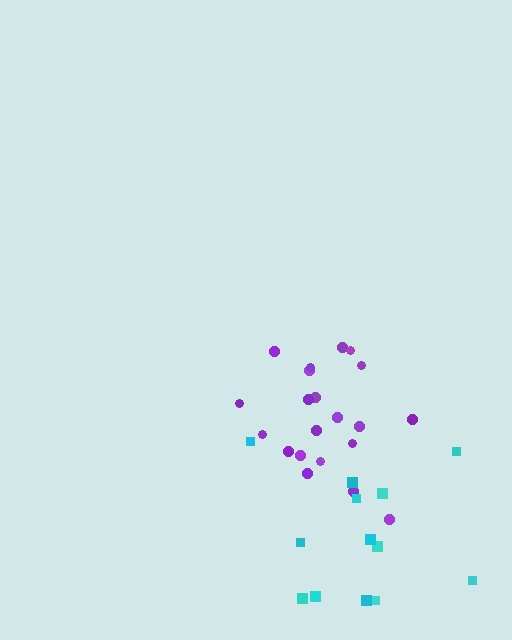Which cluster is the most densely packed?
Purple.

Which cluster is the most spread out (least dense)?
Cyan.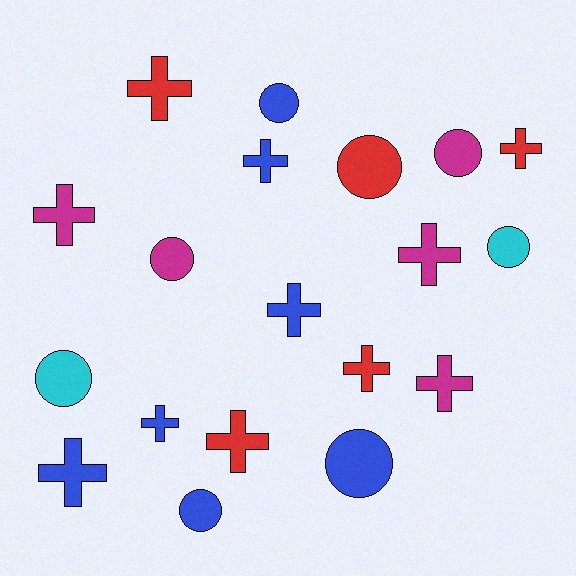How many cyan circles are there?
There are 2 cyan circles.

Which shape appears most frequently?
Cross, with 11 objects.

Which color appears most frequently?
Blue, with 7 objects.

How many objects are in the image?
There are 19 objects.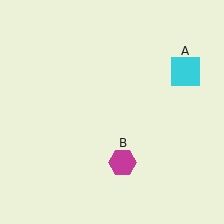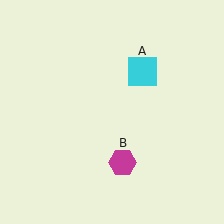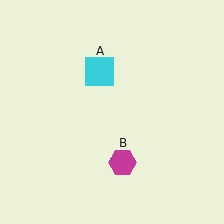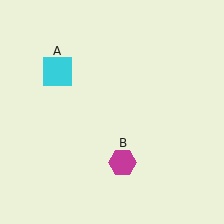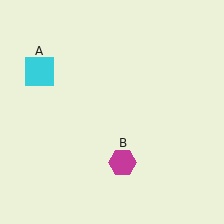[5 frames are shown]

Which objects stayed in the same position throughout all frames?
Magenta hexagon (object B) remained stationary.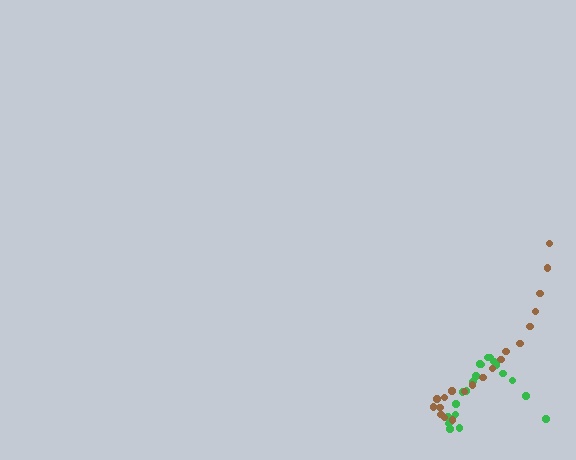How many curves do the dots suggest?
There are 2 distinct paths.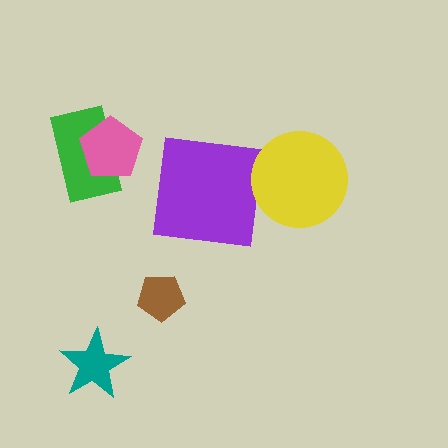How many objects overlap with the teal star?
0 objects overlap with the teal star.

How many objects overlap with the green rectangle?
1 object overlaps with the green rectangle.